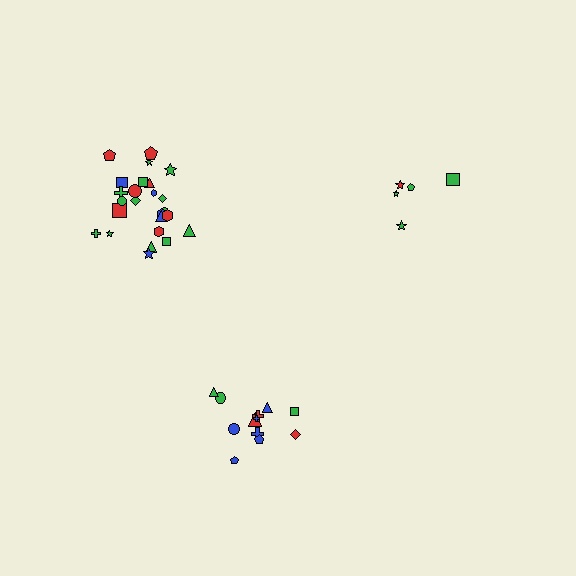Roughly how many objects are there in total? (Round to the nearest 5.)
Roughly 40 objects in total.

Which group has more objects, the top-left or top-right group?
The top-left group.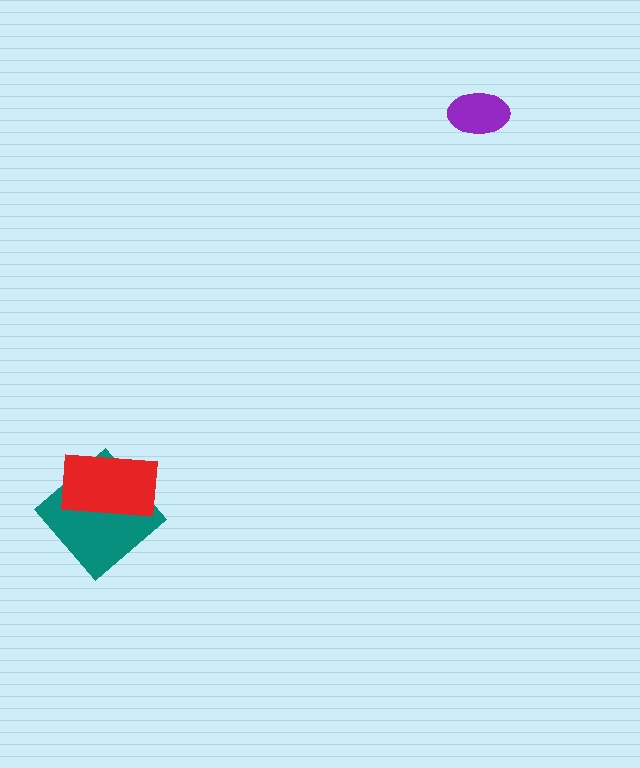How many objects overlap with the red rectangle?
1 object overlaps with the red rectangle.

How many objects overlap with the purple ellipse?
0 objects overlap with the purple ellipse.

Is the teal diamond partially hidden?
Yes, it is partially covered by another shape.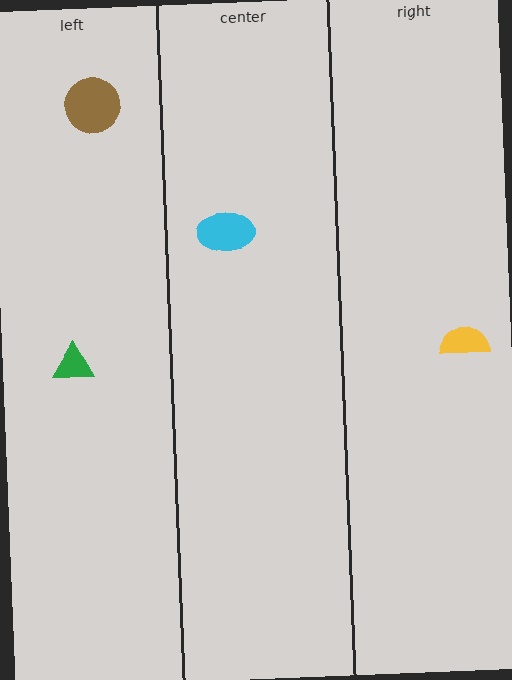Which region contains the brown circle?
The left region.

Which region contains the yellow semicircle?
The right region.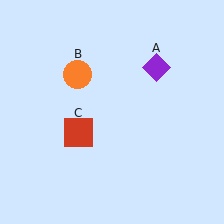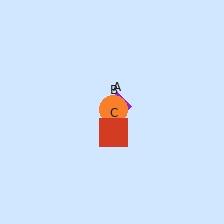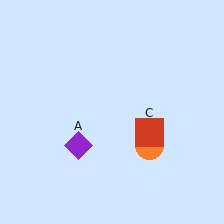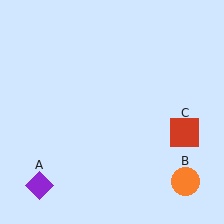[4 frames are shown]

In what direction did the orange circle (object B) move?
The orange circle (object B) moved down and to the right.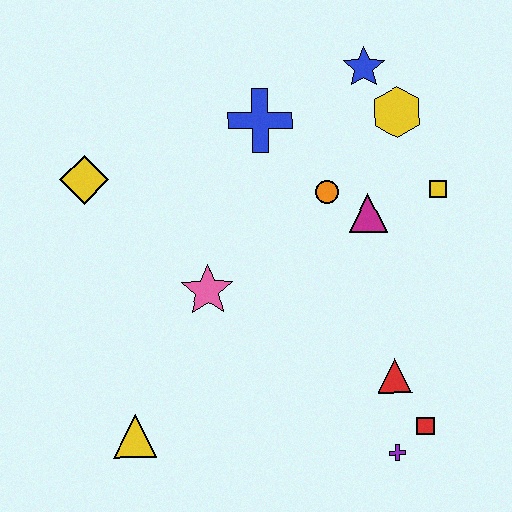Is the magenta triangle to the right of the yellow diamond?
Yes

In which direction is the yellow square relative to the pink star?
The yellow square is to the right of the pink star.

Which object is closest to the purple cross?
The red square is closest to the purple cross.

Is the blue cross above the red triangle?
Yes